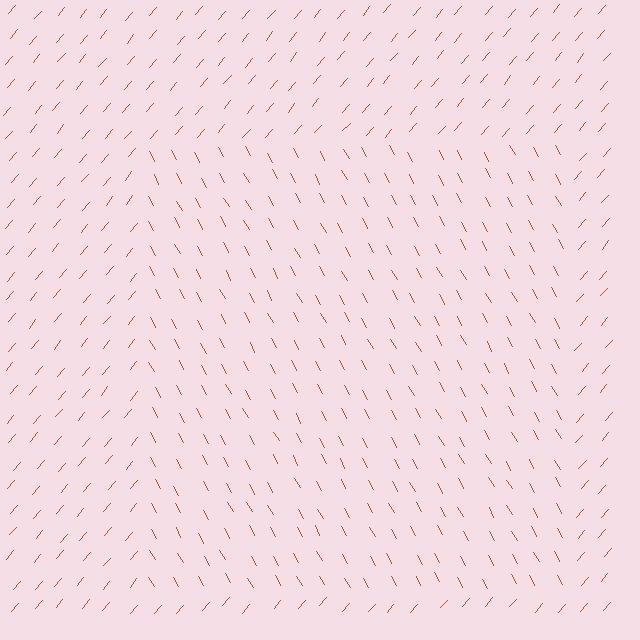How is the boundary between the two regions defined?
The boundary is defined purely by a change in line orientation (approximately 69 degrees difference). All lines are the same color and thickness.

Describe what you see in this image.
The image is filled with small brown line segments. A rectangle region in the image has lines oriented differently from the surrounding lines, creating a visible texture boundary.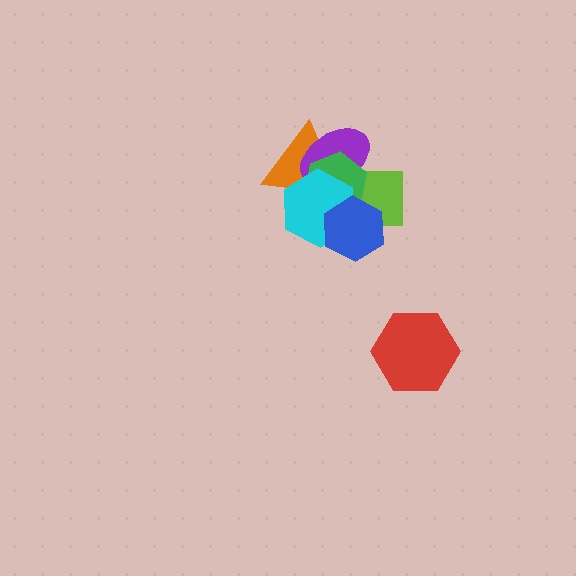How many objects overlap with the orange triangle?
4 objects overlap with the orange triangle.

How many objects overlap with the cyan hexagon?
5 objects overlap with the cyan hexagon.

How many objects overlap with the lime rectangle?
5 objects overlap with the lime rectangle.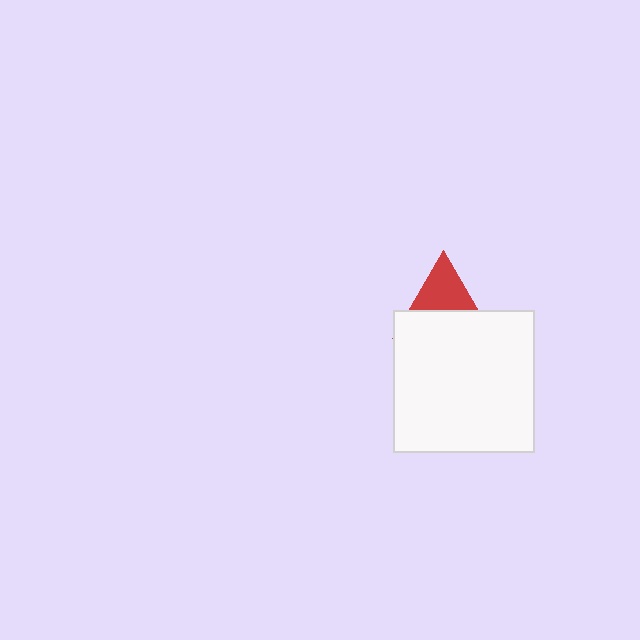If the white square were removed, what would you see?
You would see the complete red triangle.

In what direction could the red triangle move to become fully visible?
The red triangle could move up. That would shift it out from behind the white square entirely.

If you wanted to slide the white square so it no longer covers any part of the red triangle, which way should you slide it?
Slide it down — that is the most direct way to separate the two shapes.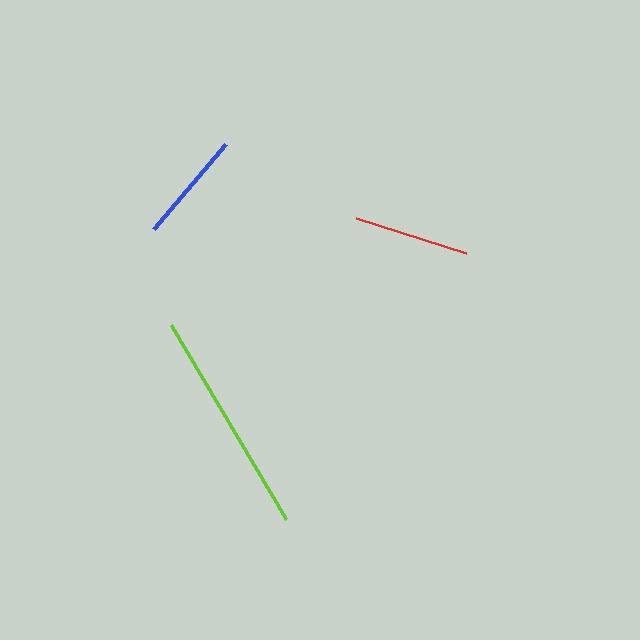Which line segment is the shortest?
The blue line is the shortest at approximately 112 pixels.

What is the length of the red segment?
The red segment is approximately 115 pixels long.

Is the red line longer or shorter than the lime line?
The lime line is longer than the red line.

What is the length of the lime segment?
The lime segment is approximately 226 pixels long.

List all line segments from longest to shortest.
From longest to shortest: lime, red, blue.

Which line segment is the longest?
The lime line is the longest at approximately 226 pixels.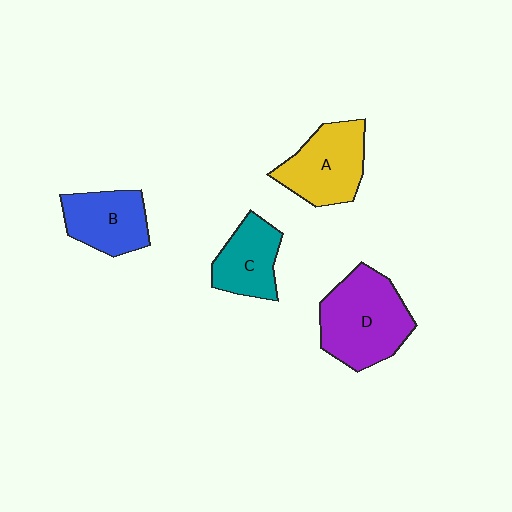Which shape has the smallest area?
Shape C (teal).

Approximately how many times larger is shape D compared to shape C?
Approximately 1.7 times.